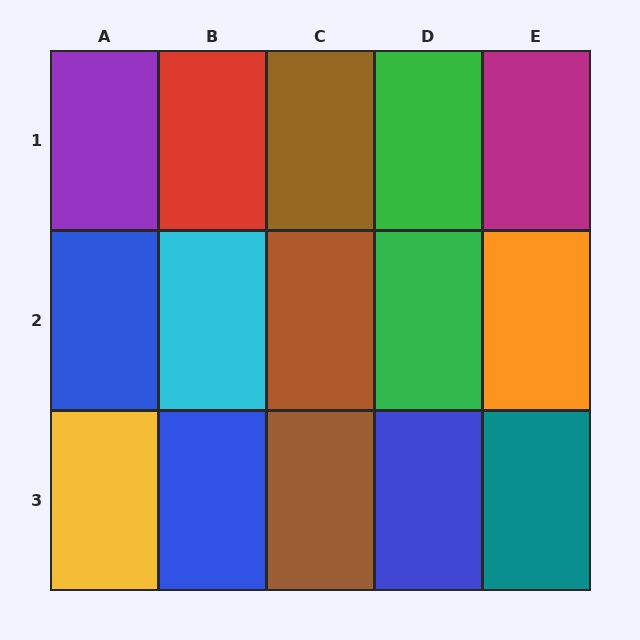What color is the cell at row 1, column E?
Magenta.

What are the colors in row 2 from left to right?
Blue, cyan, brown, green, orange.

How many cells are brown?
3 cells are brown.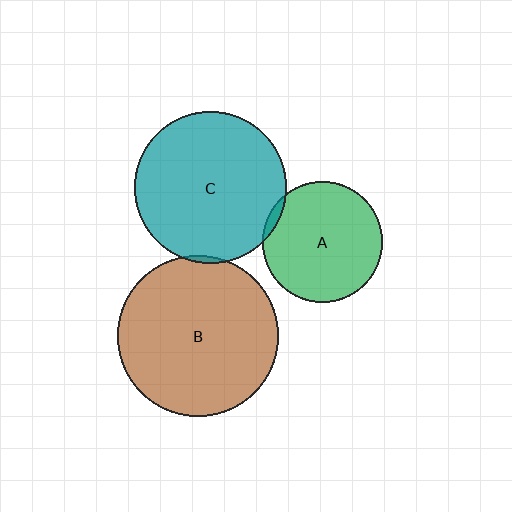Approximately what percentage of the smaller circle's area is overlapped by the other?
Approximately 5%.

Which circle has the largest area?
Circle B (brown).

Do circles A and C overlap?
Yes.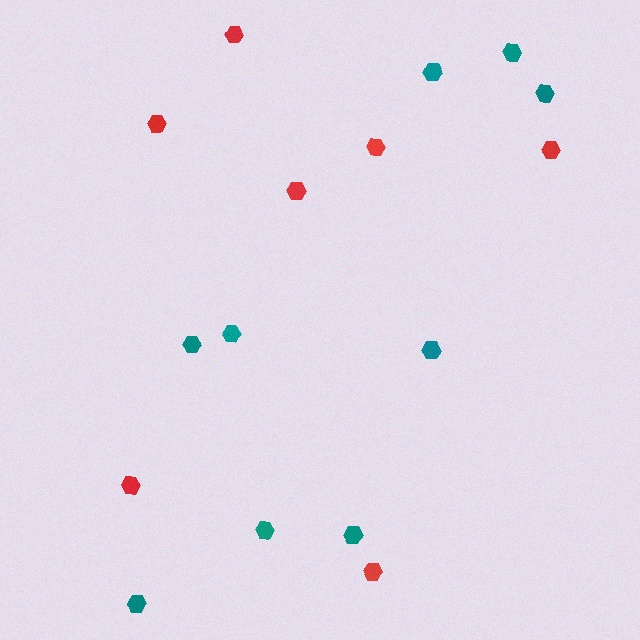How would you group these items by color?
There are 2 groups: one group of teal hexagons (9) and one group of red hexagons (7).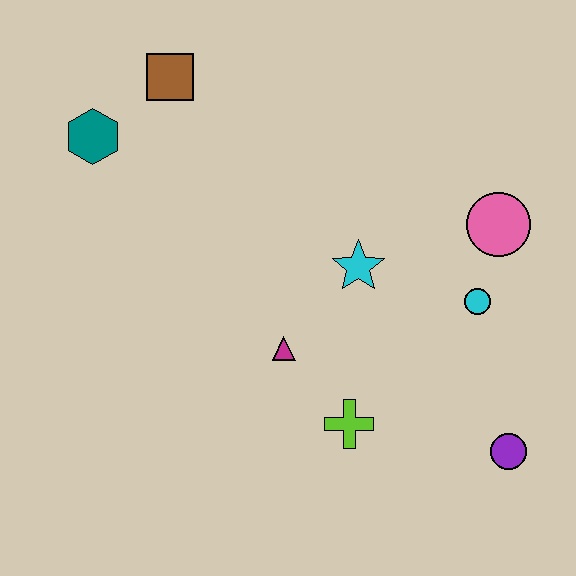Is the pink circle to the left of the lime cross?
No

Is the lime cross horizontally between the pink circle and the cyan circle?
No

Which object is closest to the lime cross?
The magenta triangle is closest to the lime cross.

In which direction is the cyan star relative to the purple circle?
The cyan star is above the purple circle.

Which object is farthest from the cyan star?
The teal hexagon is farthest from the cyan star.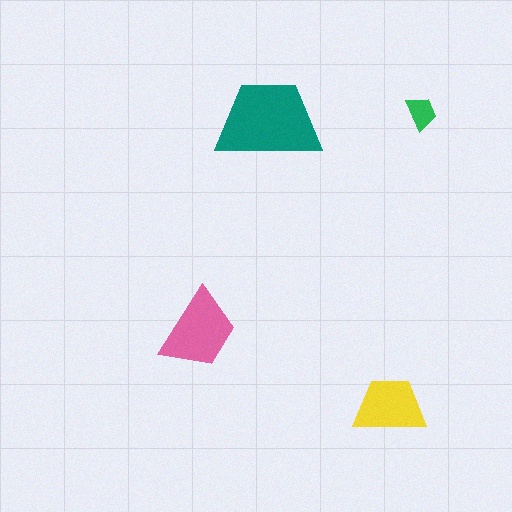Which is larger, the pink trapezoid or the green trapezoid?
The pink one.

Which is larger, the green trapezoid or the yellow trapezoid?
The yellow one.